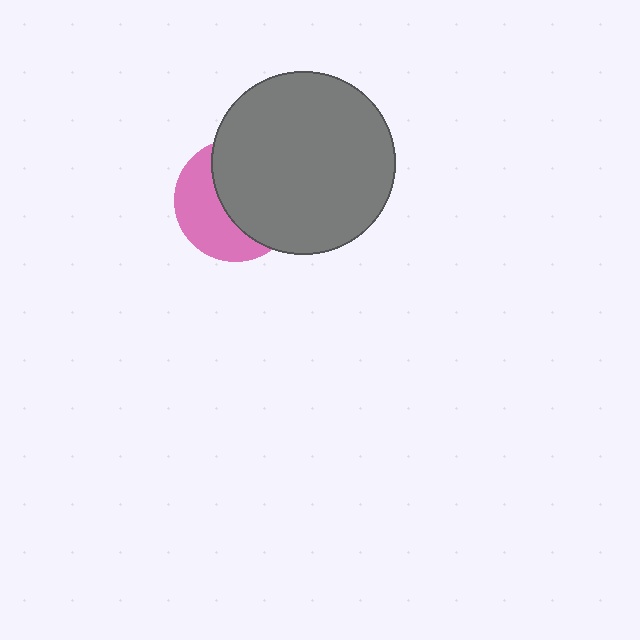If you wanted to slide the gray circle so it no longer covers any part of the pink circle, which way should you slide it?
Slide it right — that is the most direct way to separate the two shapes.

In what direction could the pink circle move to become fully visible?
The pink circle could move left. That would shift it out from behind the gray circle entirely.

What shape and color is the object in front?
The object in front is a gray circle.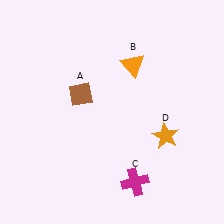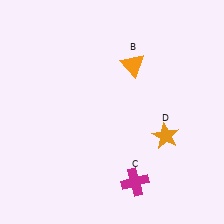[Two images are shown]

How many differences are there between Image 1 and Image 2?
There is 1 difference between the two images.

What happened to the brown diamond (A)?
The brown diamond (A) was removed in Image 2. It was in the top-left area of Image 1.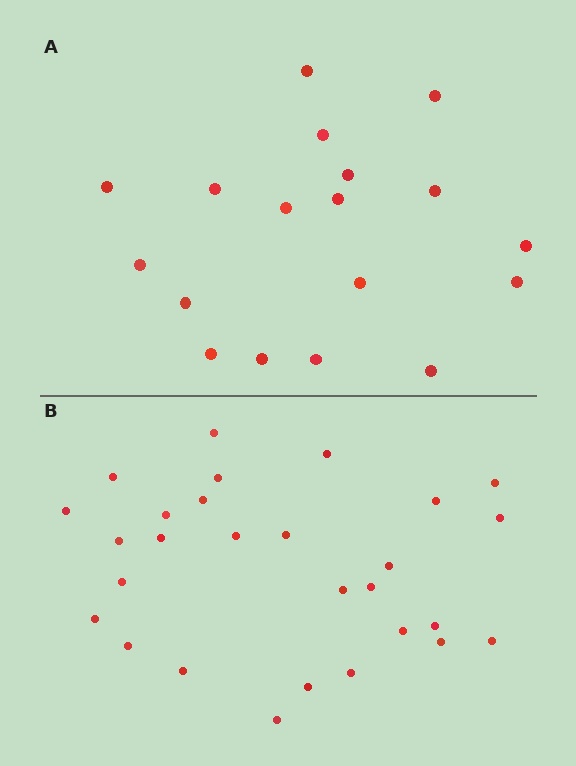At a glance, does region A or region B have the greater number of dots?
Region B (the bottom region) has more dots.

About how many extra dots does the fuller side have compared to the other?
Region B has roughly 10 or so more dots than region A.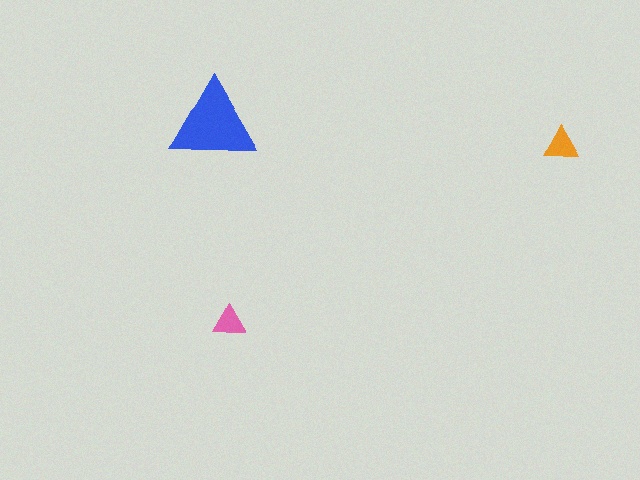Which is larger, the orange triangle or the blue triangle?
The blue one.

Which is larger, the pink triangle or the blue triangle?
The blue one.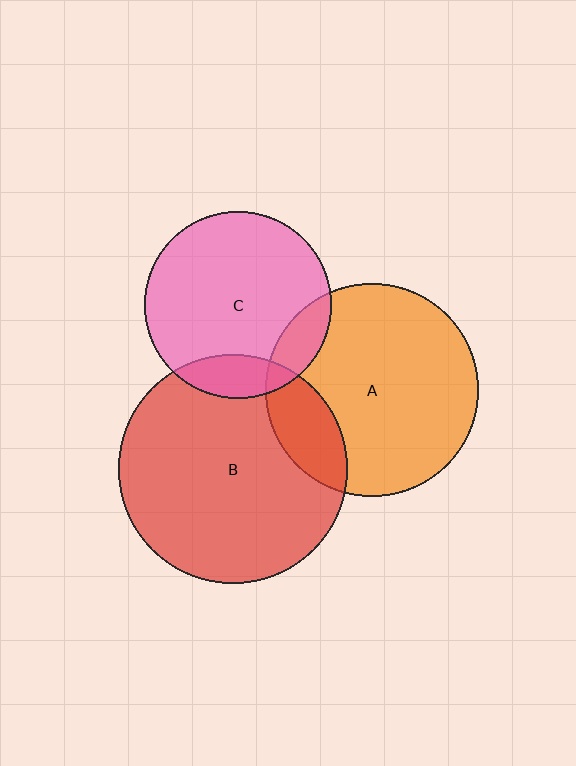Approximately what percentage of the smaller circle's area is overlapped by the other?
Approximately 15%.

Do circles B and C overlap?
Yes.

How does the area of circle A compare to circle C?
Approximately 1.3 times.